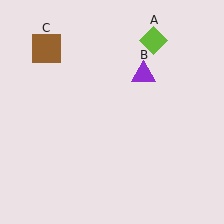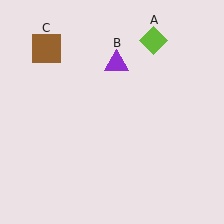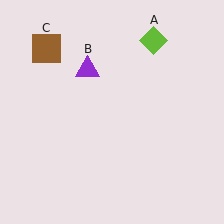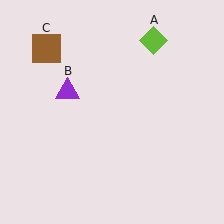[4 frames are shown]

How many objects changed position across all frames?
1 object changed position: purple triangle (object B).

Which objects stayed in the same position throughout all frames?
Lime diamond (object A) and brown square (object C) remained stationary.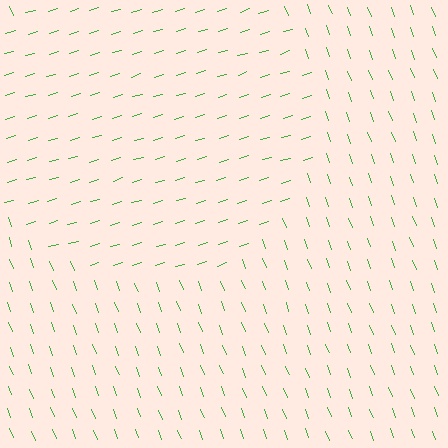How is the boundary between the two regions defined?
The boundary is defined purely by a change in line orientation (approximately 87 degrees difference). All lines are the same color and thickness.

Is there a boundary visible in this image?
Yes, there is a texture boundary formed by a change in line orientation.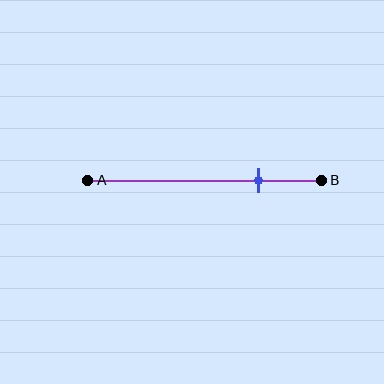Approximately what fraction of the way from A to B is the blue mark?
The blue mark is approximately 75% of the way from A to B.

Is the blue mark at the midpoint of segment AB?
No, the mark is at about 75% from A, not at the 50% midpoint.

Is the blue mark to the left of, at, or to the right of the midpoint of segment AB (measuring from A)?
The blue mark is to the right of the midpoint of segment AB.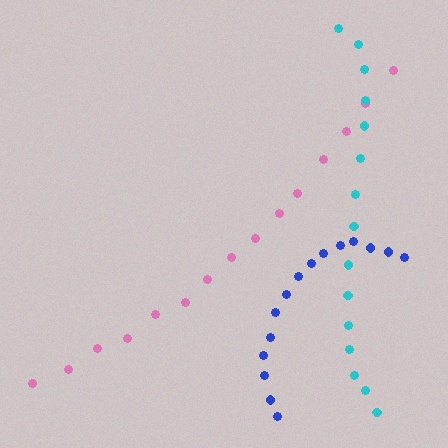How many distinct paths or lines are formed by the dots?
There are 3 distinct paths.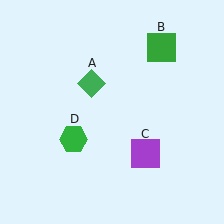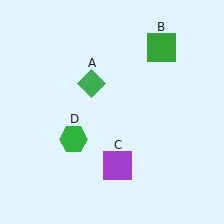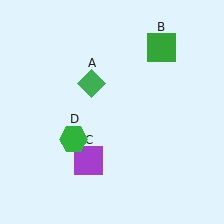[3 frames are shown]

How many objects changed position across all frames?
1 object changed position: purple square (object C).